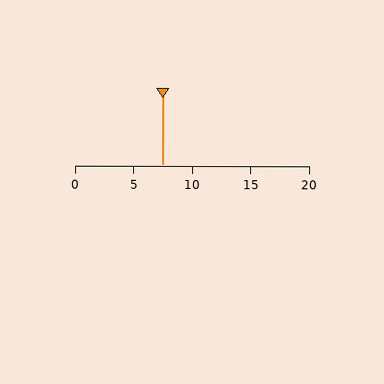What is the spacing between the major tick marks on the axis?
The major ticks are spaced 5 apart.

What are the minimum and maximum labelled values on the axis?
The axis runs from 0 to 20.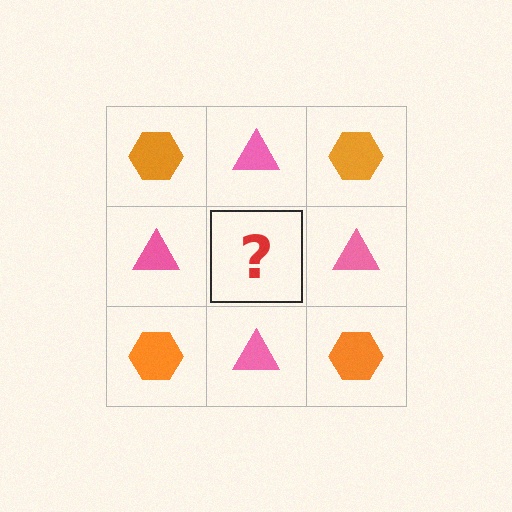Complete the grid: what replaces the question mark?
The question mark should be replaced with an orange hexagon.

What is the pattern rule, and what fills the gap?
The rule is that it alternates orange hexagon and pink triangle in a checkerboard pattern. The gap should be filled with an orange hexagon.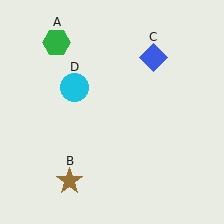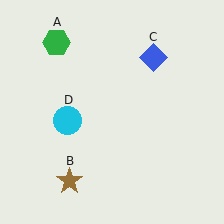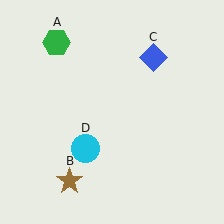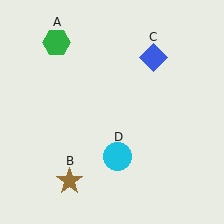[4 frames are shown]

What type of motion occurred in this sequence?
The cyan circle (object D) rotated counterclockwise around the center of the scene.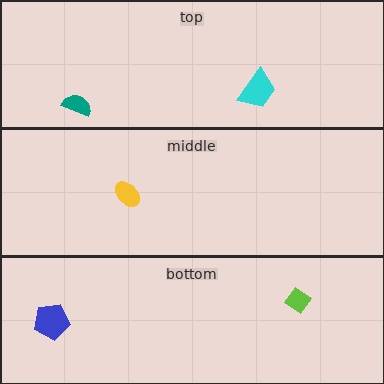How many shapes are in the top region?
2.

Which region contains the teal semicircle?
The top region.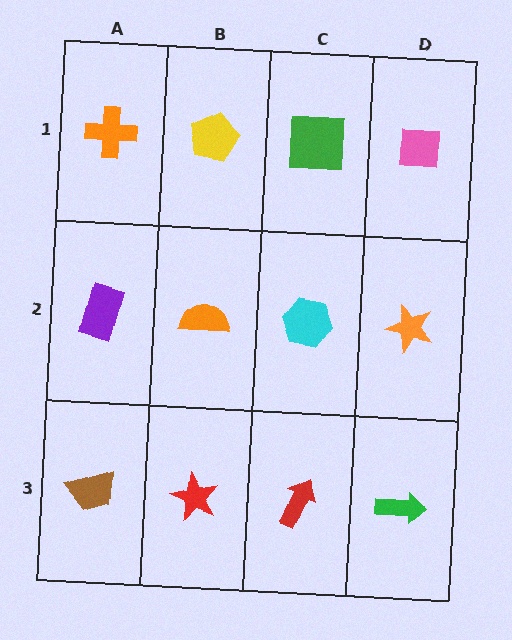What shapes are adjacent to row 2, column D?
A pink square (row 1, column D), a green arrow (row 3, column D), a cyan hexagon (row 2, column C).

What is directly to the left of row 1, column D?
A green square.